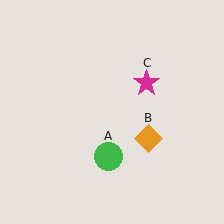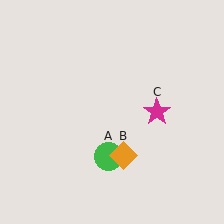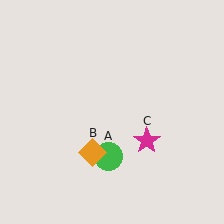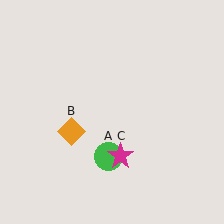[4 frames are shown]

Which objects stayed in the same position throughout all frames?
Green circle (object A) remained stationary.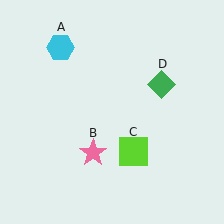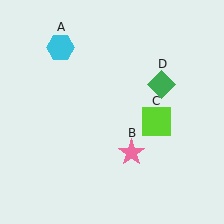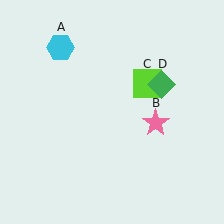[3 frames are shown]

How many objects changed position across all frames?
2 objects changed position: pink star (object B), lime square (object C).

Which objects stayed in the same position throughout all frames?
Cyan hexagon (object A) and green diamond (object D) remained stationary.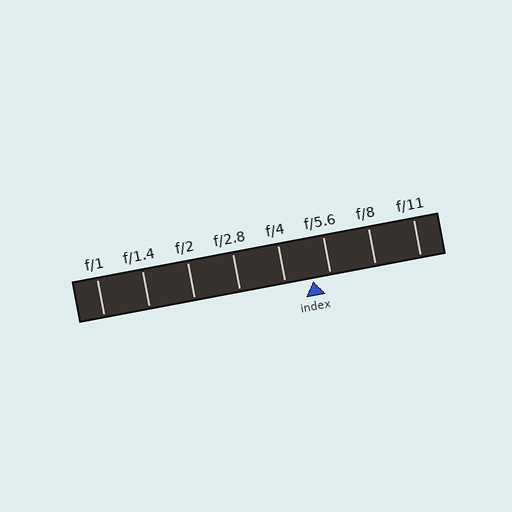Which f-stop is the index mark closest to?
The index mark is closest to f/5.6.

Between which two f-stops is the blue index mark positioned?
The index mark is between f/4 and f/5.6.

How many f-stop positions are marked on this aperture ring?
There are 8 f-stop positions marked.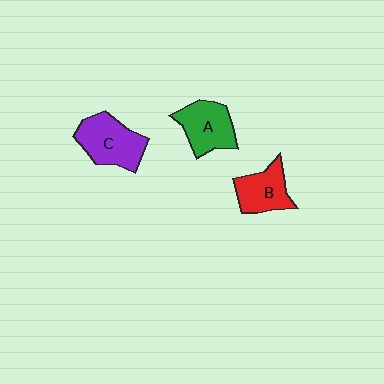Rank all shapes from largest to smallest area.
From largest to smallest: C (purple), A (green), B (red).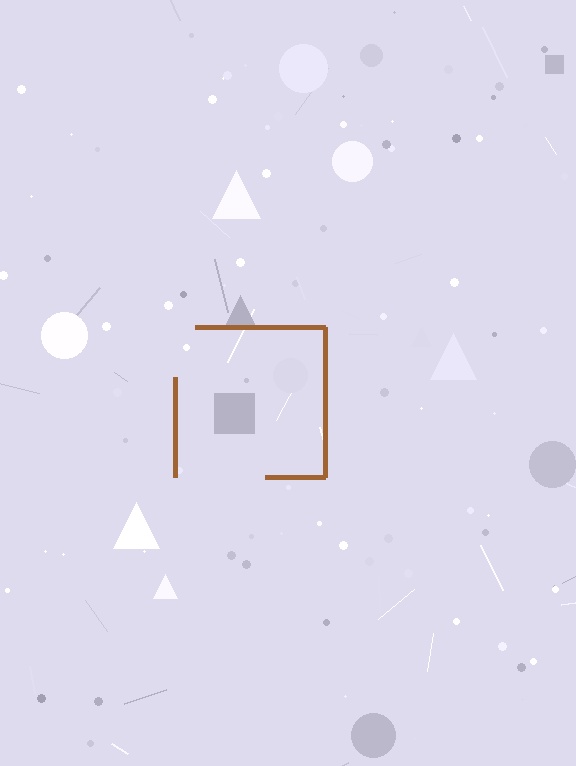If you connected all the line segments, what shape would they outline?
They would outline a square.